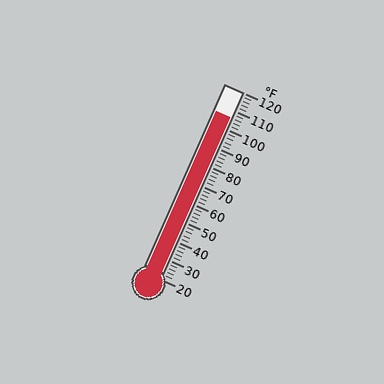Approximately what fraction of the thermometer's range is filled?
The thermometer is filled to approximately 85% of its range.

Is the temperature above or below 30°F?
The temperature is above 30°F.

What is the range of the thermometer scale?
The thermometer scale ranges from 20°F to 120°F.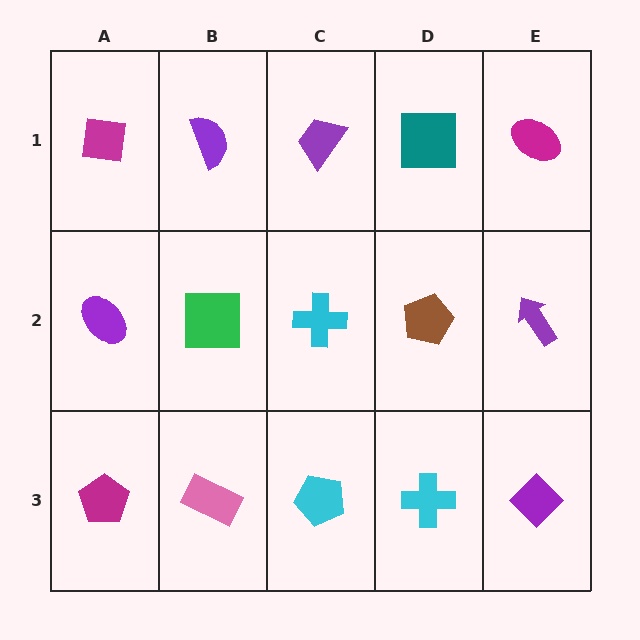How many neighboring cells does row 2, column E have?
3.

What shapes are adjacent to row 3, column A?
A purple ellipse (row 2, column A), a pink rectangle (row 3, column B).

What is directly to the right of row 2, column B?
A cyan cross.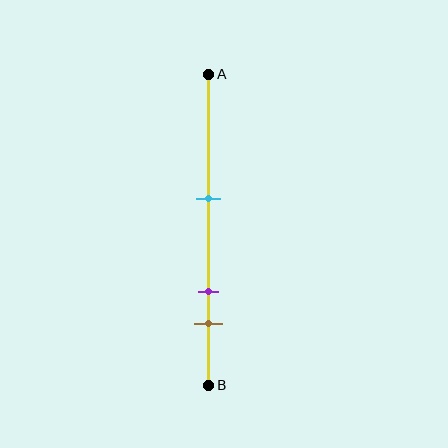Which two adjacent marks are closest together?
The purple and brown marks are the closest adjacent pair.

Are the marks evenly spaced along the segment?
No, the marks are not evenly spaced.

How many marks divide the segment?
There are 3 marks dividing the segment.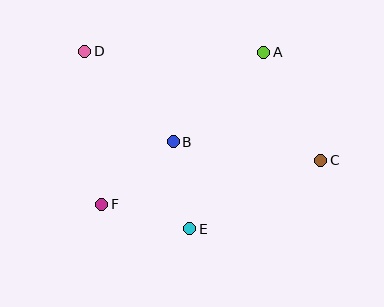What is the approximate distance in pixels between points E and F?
The distance between E and F is approximately 91 pixels.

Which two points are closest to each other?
Points B and E are closest to each other.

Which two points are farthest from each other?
Points C and D are farthest from each other.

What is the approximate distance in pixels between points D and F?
The distance between D and F is approximately 154 pixels.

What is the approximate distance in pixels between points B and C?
The distance between B and C is approximately 149 pixels.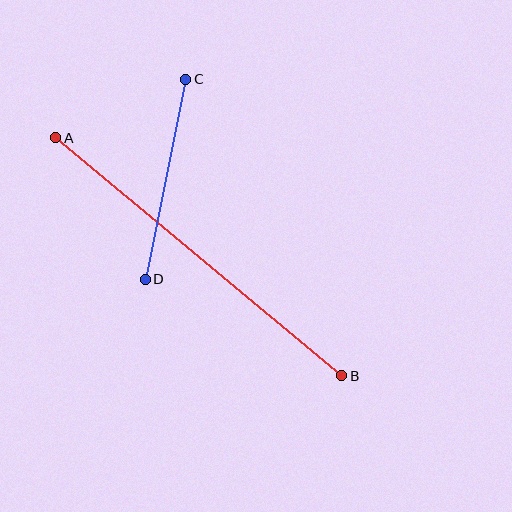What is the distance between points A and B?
The distance is approximately 372 pixels.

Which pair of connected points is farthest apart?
Points A and B are farthest apart.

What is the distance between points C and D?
The distance is approximately 204 pixels.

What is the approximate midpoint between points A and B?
The midpoint is at approximately (199, 257) pixels.